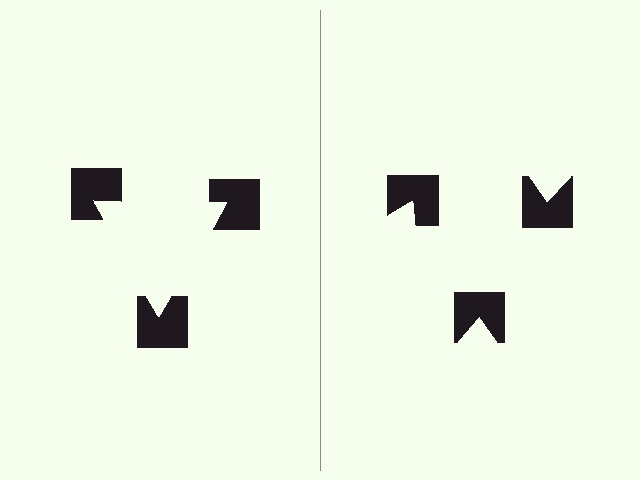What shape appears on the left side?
An illusory triangle.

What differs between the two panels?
The notched squares are positioned identically on both sides; only the wedge orientations differ. On the left they align to a triangle; on the right they are misaligned.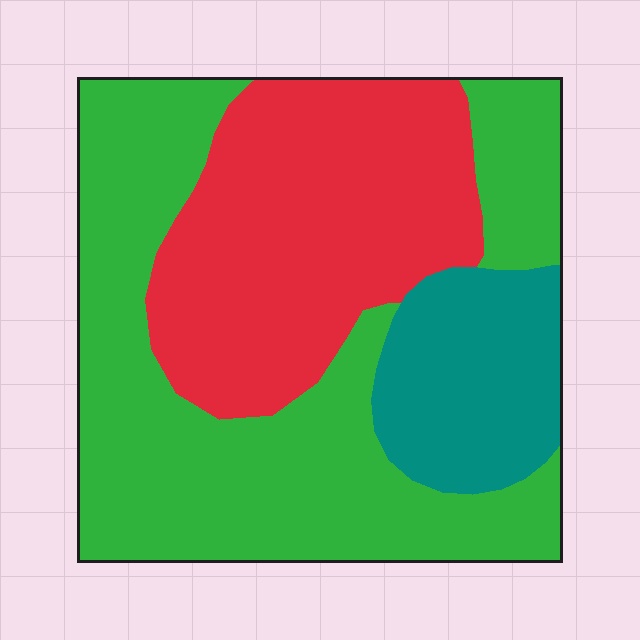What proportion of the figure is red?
Red covers 34% of the figure.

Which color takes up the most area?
Green, at roughly 50%.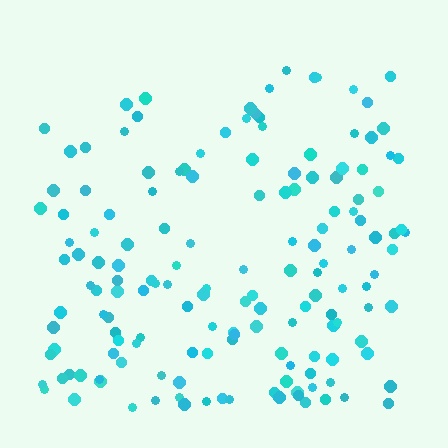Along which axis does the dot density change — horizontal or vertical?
Vertical.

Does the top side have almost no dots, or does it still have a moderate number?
Still a moderate number, just noticeably fewer than the bottom.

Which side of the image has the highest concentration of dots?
The bottom.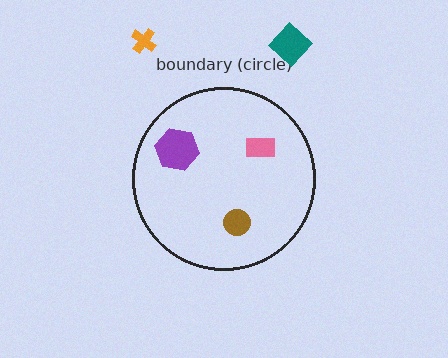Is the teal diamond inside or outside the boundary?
Outside.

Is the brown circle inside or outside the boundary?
Inside.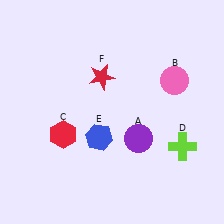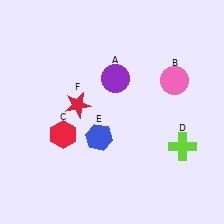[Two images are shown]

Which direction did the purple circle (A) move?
The purple circle (A) moved up.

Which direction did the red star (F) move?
The red star (F) moved down.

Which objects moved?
The objects that moved are: the purple circle (A), the red star (F).